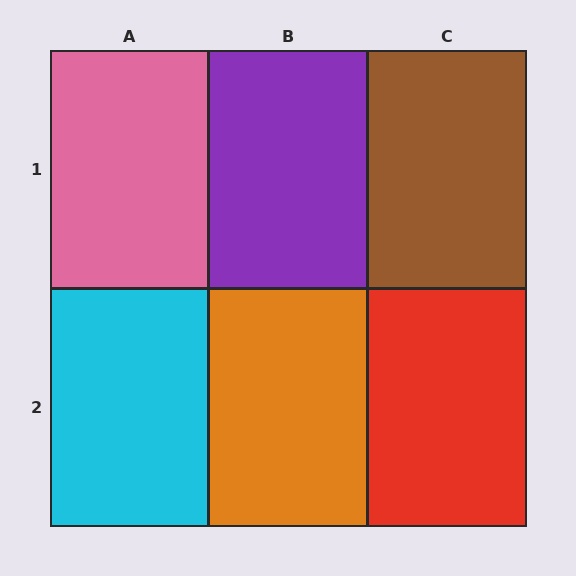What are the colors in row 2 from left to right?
Cyan, orange, red.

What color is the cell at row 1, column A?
Pink.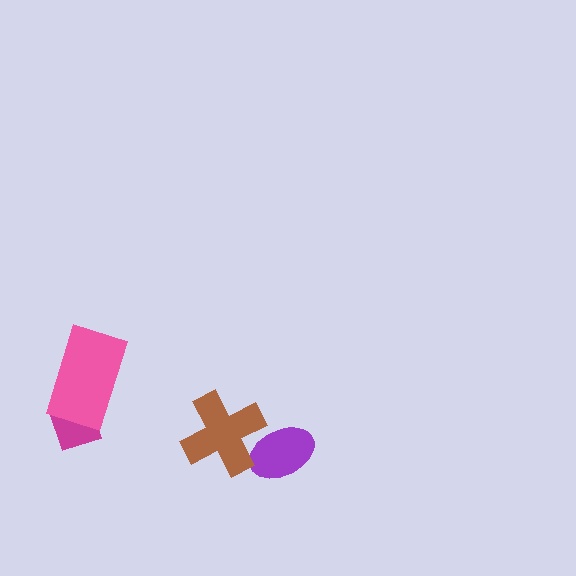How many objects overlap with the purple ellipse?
1 object overlaps with the purple ellipse.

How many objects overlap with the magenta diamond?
1 object overlaps with the magenta diamond.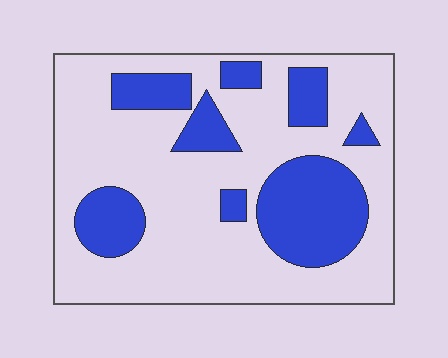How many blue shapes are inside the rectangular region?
8.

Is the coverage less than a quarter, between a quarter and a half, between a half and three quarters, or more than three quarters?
Between a quarter and a half.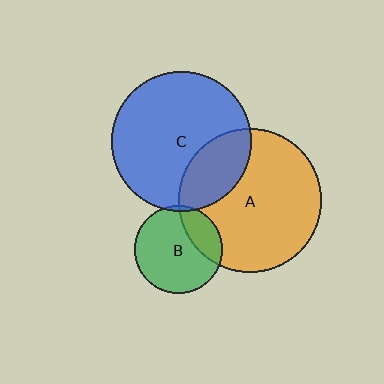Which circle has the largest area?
Circle A (orange).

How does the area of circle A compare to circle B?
Approximately 2.6 times.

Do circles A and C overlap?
Yes.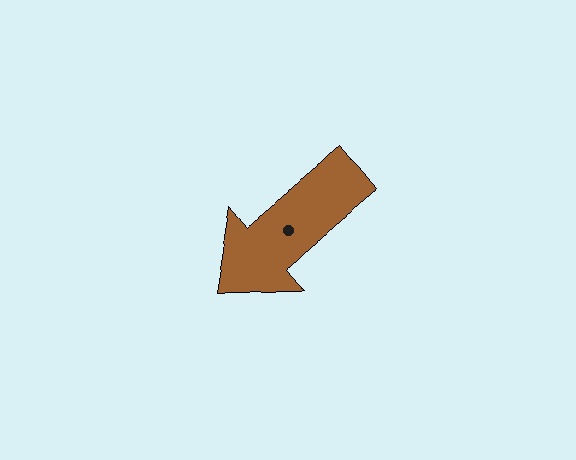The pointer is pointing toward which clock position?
Roughly 8 o'clock.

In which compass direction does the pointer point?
Southwest.